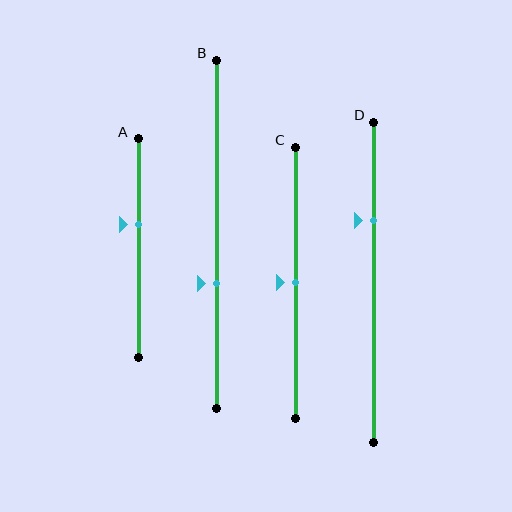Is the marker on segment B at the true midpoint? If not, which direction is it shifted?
No, the marker on segment B is shifted downward by about 14% of the segment length.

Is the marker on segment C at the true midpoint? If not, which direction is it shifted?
Yes, the marker on segment C is at the true midpoint.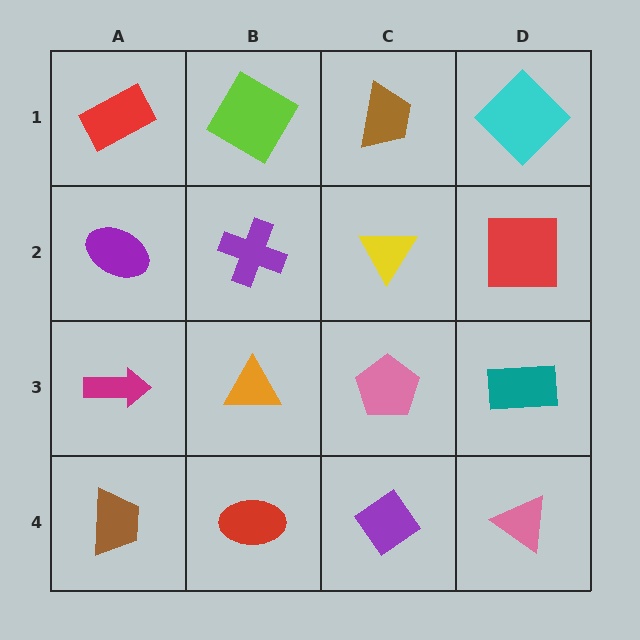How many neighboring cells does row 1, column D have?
2.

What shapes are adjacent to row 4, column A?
A magenta arrow (row 3, column A), a red ellipse (row 4, column B).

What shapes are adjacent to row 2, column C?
A brown trapezoid (row 1, column C), a pink pentagon (row 3, column C), a purple cross (row 2, column B), a red square (row 2, column D).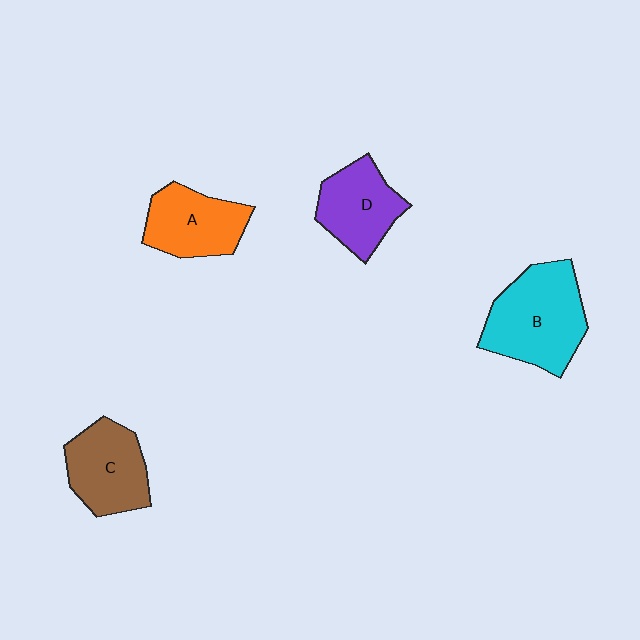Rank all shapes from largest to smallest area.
From largest to smallest: B (cyan), C (brown), A (orange), D (purple).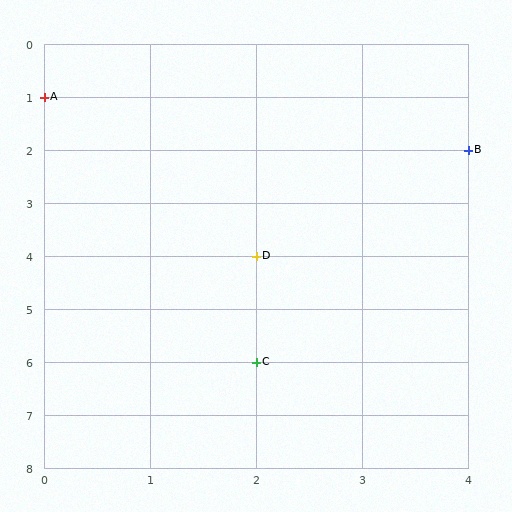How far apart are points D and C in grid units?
Points D and C are 2 rows apart.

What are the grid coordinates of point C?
Point C is at grid coordinates (2, 6).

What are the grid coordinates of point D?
Point D is at grid coordinates (2, 4).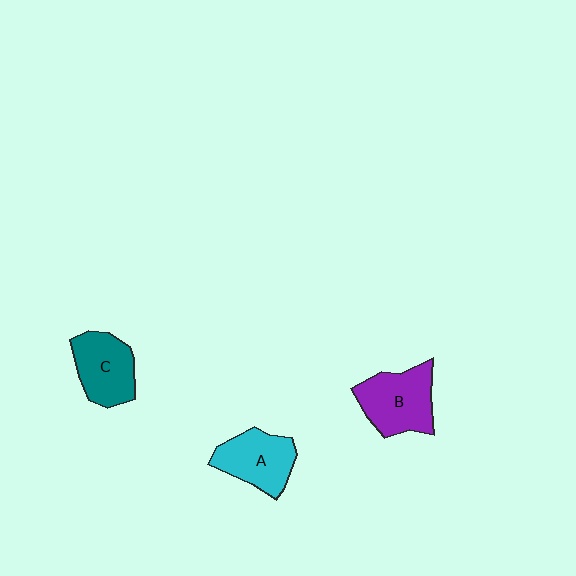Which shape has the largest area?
Shape B (purple).